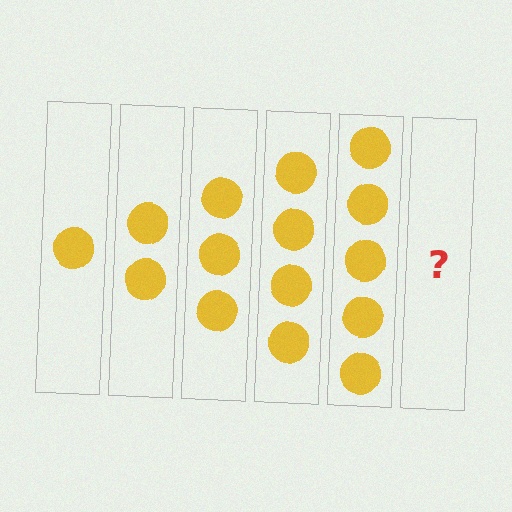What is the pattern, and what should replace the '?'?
The pattern is that each step adds one more circle. The '?' should be 6 circles.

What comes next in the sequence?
The next element should be 6 circles.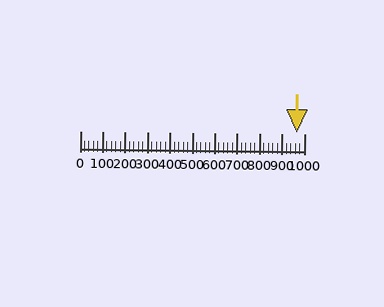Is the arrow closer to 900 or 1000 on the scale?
The arrow is closer to 1000.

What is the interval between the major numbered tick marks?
The major tick marks are spaced 100 units apart.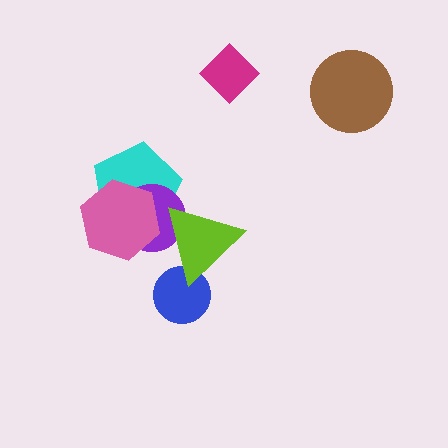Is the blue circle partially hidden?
Yes, it is partially covered by another shape.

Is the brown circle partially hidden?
No, no other shape covers it.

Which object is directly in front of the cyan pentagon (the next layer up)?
The purple circle is directly in front of the cyan pentagon.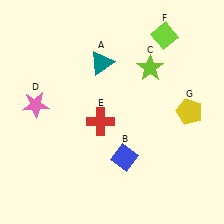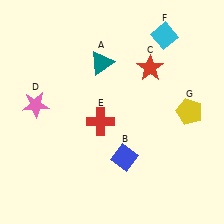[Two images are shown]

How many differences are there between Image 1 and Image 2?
There are 2 differences between the two images.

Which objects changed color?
C changed from lime to red. F changed from lime to cyan.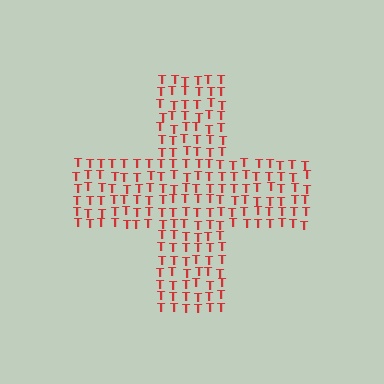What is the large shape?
The large shape is a cross.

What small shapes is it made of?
It is made of small letter T's.